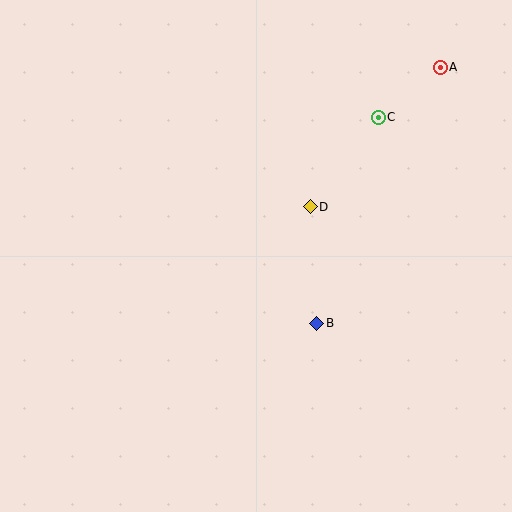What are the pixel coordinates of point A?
Point A is at (440, 67).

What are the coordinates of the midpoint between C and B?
The midpoint between C and B is at (347, 220).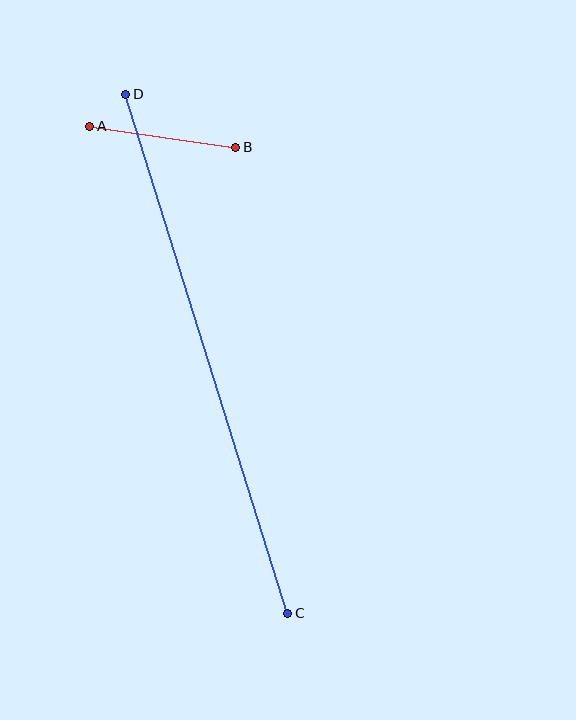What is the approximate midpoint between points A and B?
The midpoint is at approximately (163, 137) pixels.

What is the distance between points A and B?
The distance is approximately 148 pixels.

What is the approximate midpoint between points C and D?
The midpoint is at approximately (207, 354) pixels.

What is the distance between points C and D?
The distance is approximately 544 pixels.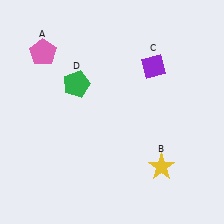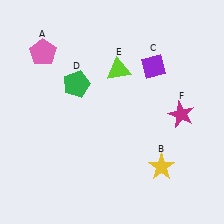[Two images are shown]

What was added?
A lime triangle (E), a magenta star (F) were added in Image 2.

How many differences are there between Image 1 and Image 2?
There are 2 differences between the two images.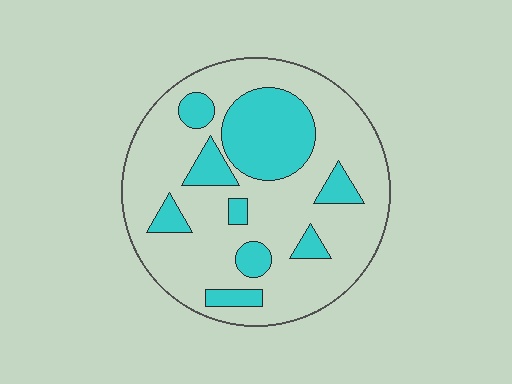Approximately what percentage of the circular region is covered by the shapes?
Approximately 25%.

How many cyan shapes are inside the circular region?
9.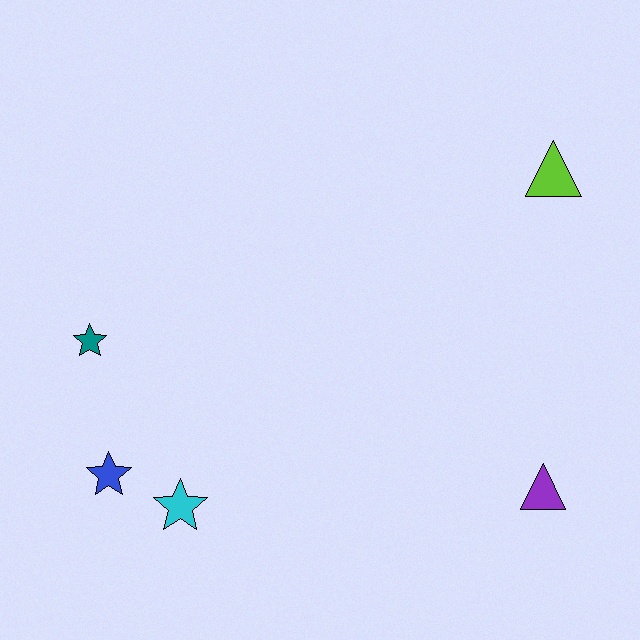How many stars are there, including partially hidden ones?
There are 3 stars.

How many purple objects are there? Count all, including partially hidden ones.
There is 1 purple object.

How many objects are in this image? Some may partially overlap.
There are 5 objects.